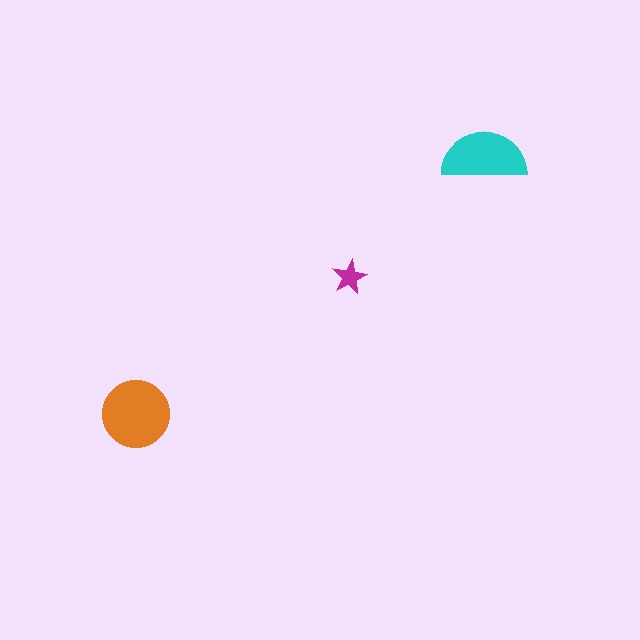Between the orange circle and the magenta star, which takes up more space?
The orange circle.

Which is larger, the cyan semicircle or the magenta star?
The cyan semicircle.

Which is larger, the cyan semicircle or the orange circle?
The orange circle.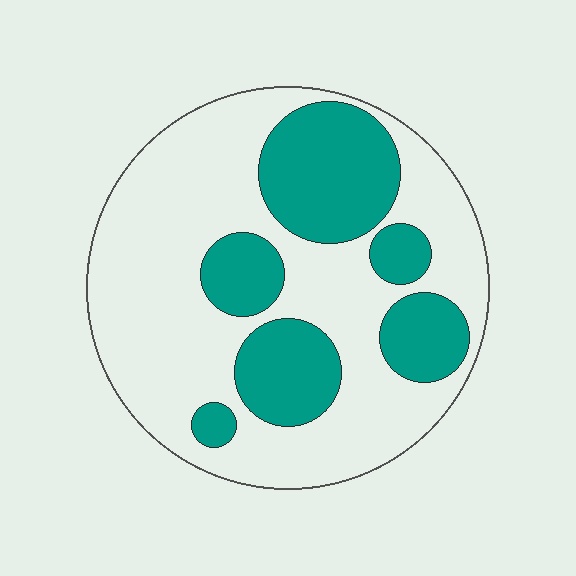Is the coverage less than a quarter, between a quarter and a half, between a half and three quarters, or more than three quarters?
Between a quarter and a half.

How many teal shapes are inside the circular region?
6.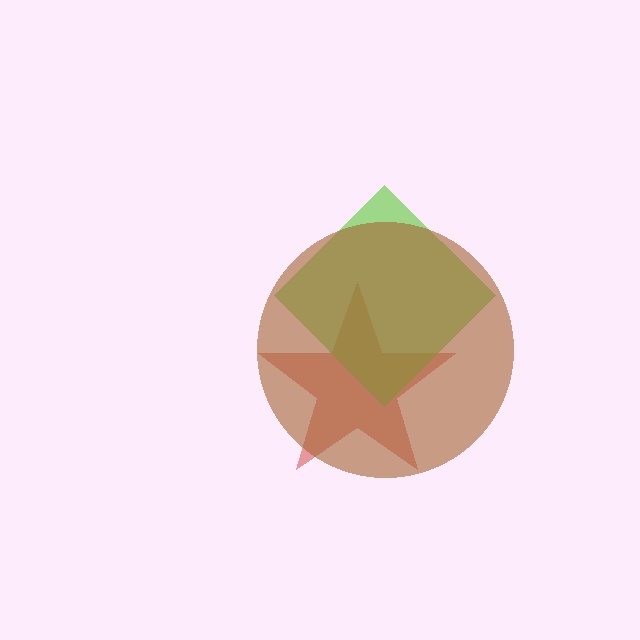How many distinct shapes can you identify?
There are 3 distinct shapes: a red star, a lime diamond, a brown circle.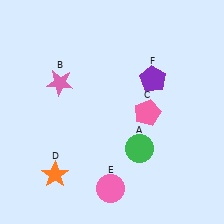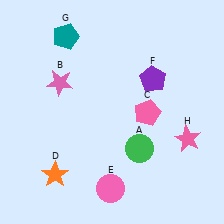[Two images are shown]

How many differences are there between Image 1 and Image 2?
There are 2 differences between the two images.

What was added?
A teal pentagon (G), a pink star (H) were added in Image 2.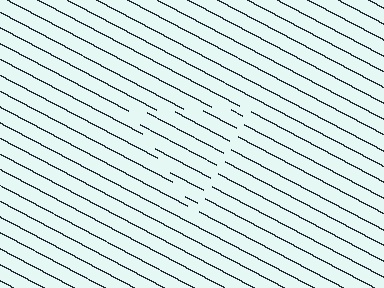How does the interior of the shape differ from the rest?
The interior of the shape contains the same grating, shifted by half a period — the contour is defined by the phase discontinuity where line-ends from the inner and outer gratings abut.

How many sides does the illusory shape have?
3 sides — the line-ends trace a triangle.